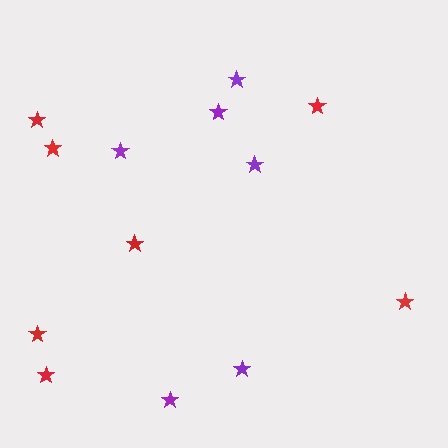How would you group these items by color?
There are 2 groups: one group of red stars (7) and one group of purple stars (6).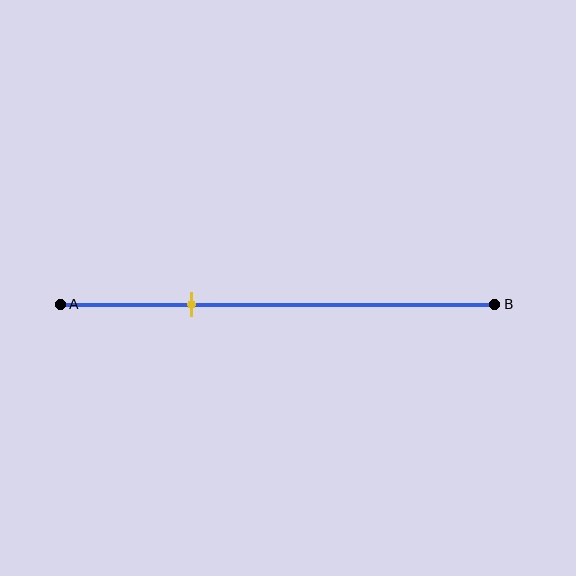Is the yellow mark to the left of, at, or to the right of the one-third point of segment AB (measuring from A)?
The yellow mark is to the left of the one-third point of segment AB.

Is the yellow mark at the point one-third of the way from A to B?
No, the mark is at about 30% from A, not at the 33% one-third point.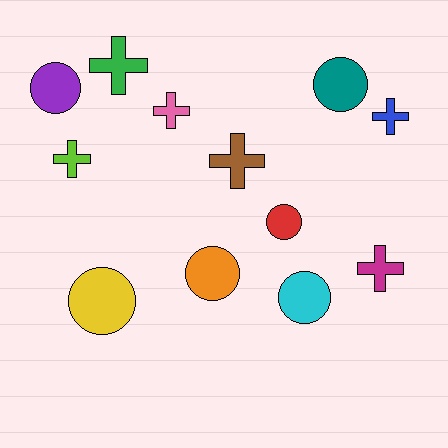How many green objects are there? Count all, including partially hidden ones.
There is 1 green object.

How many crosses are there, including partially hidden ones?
There are 6 crosses.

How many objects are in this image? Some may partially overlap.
There are 12 objects.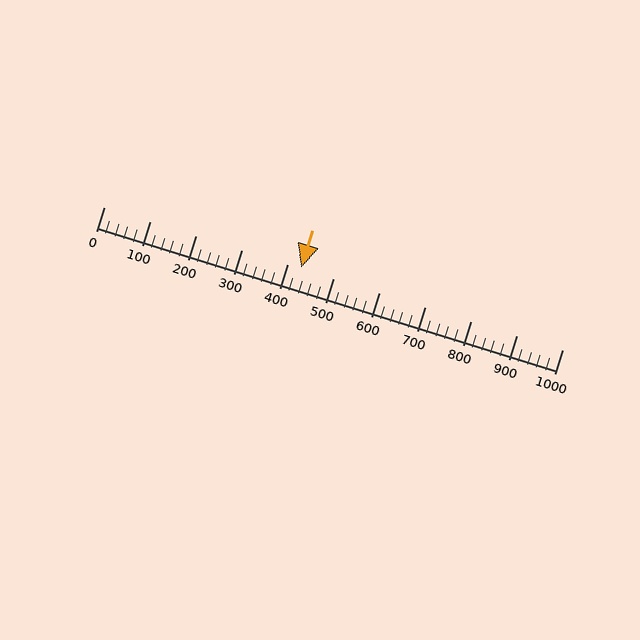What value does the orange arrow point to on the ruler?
The orange arrow points to approximately 430.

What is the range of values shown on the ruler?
The ruler shows values from 0 to 1000.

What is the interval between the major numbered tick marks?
The major tick marks are spaced 100 units apart.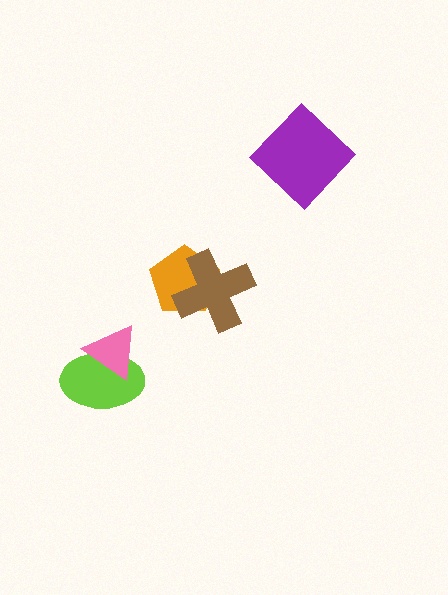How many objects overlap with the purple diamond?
0 objects overlap with the purple diamond.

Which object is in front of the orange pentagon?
The brown cross is in front of the orange pentagon.